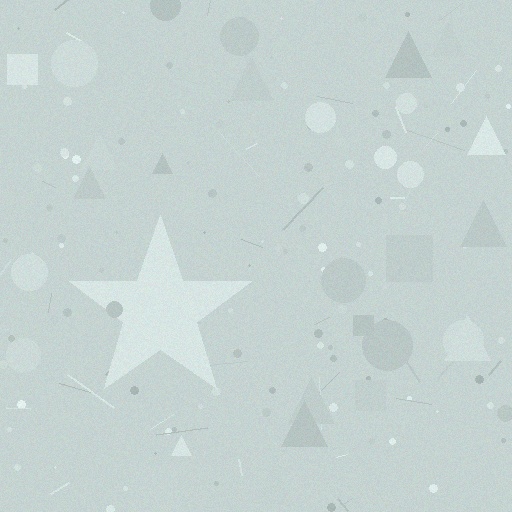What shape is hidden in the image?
A star is hidden in the image.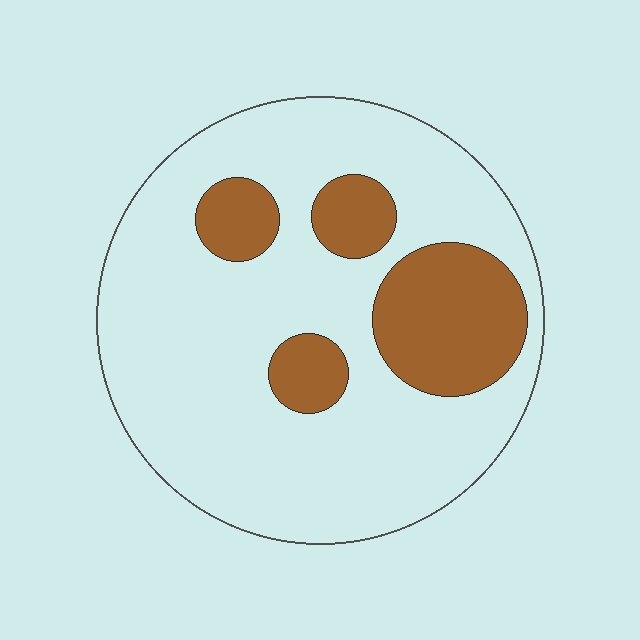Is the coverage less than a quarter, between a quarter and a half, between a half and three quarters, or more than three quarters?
Less than a quarter.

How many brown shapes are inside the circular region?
4.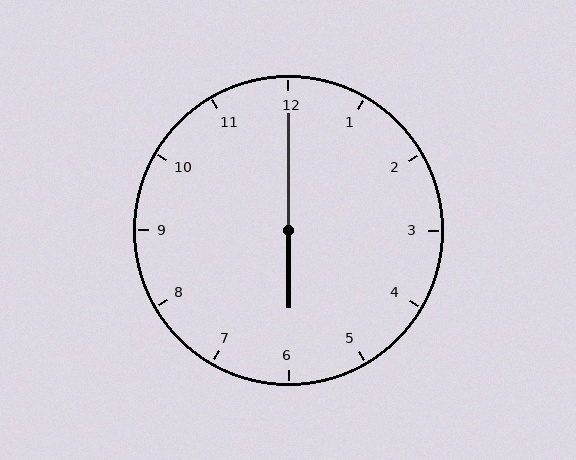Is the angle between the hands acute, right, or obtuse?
It is obtuse.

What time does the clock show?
6:00.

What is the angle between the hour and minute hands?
Approximately 180 degrees.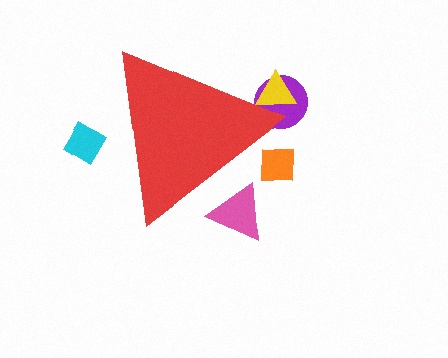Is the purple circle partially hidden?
Yes, the purple circle is partially hidden behind the red triangle.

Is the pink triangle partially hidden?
Yes, the pink triangle is partially hidden behind the red triangle.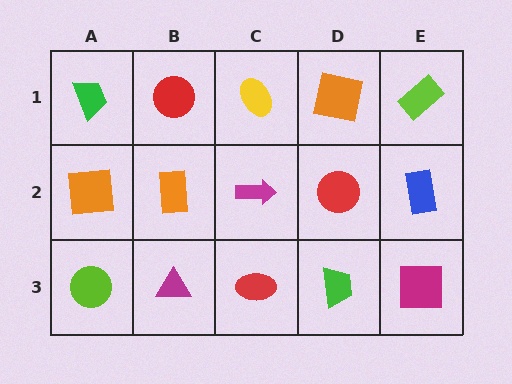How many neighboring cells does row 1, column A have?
2.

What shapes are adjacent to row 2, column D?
An orange square (row 1, column D), a green trapezoid (row 3, column D), a magenta arrow (row 2, column C), a blue rectangle (row 2, column E).